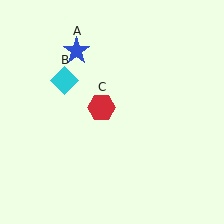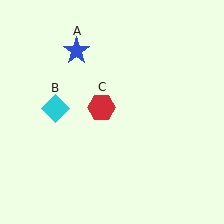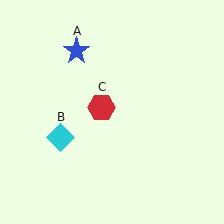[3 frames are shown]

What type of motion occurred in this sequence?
The cyan diamond (object B) rotated counterclockwise around the center of the scene.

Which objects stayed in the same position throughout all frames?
Blue star (object A) and red hexagon (object C) remained stationary.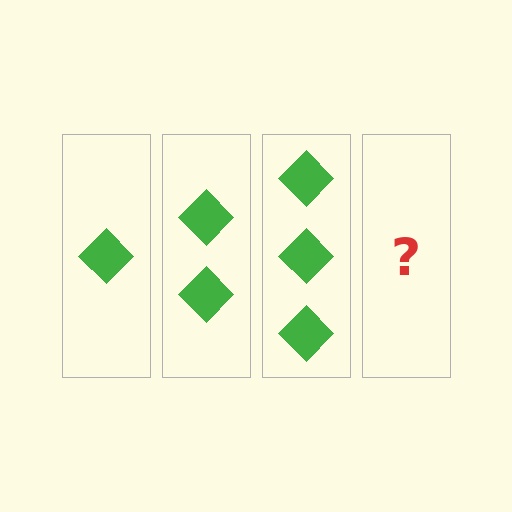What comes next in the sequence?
The next element should be 4 diamonds.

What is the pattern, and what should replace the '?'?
The pattern is that each step adds one more diamond. The '?' should be 4 diamonds.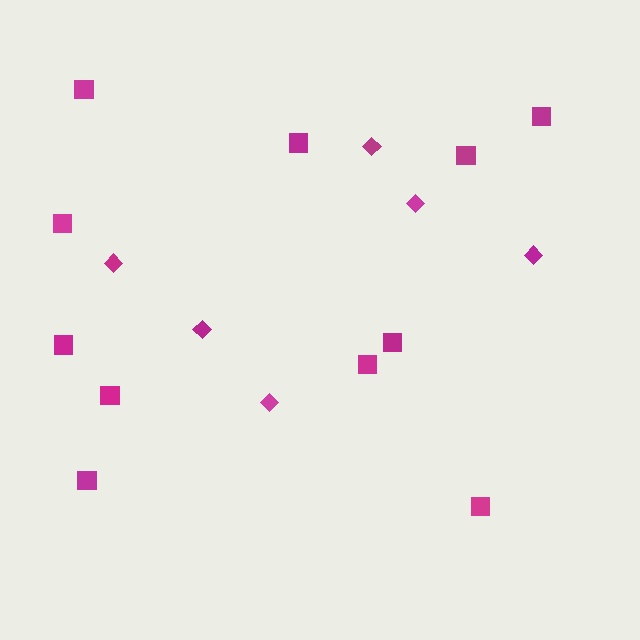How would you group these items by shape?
There are 2 groups: one group of diamonds (6) and one group of squares (11).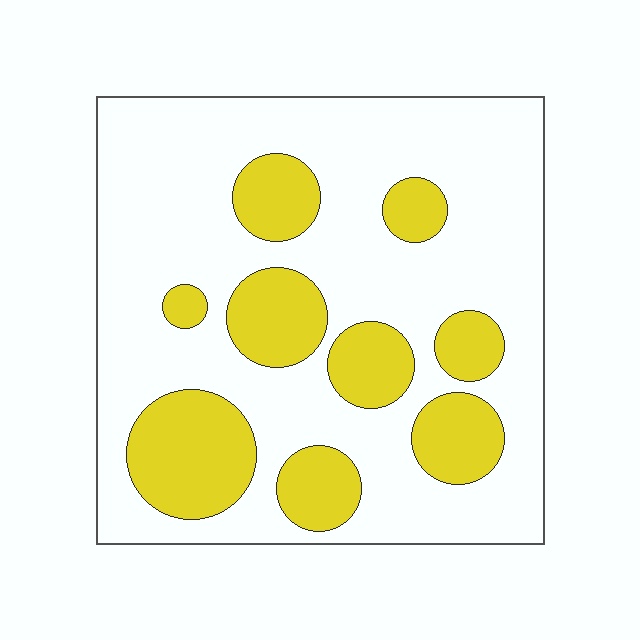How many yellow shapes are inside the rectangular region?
9.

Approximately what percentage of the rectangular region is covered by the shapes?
Approximately 30%.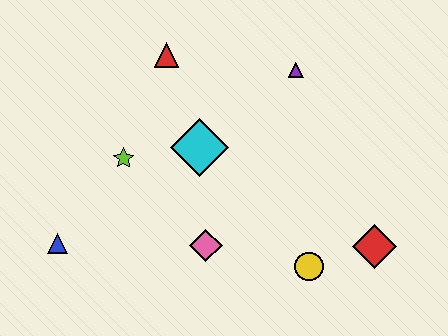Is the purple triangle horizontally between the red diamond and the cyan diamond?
Yes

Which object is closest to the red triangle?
The cyan diamond is closest to the red triangle.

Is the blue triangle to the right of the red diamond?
No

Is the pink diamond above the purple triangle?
No